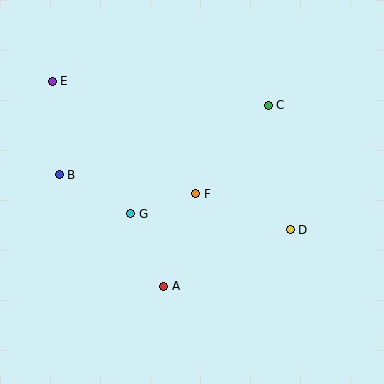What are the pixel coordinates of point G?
Point G is at (130, 214).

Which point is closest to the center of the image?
Point F at (196, 194) is closest to the center.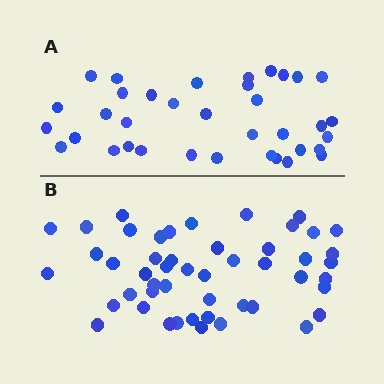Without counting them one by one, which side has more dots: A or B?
Region B (the bottom region) has more dots.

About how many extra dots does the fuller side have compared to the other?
Region B has approximately 15 more dots than region A.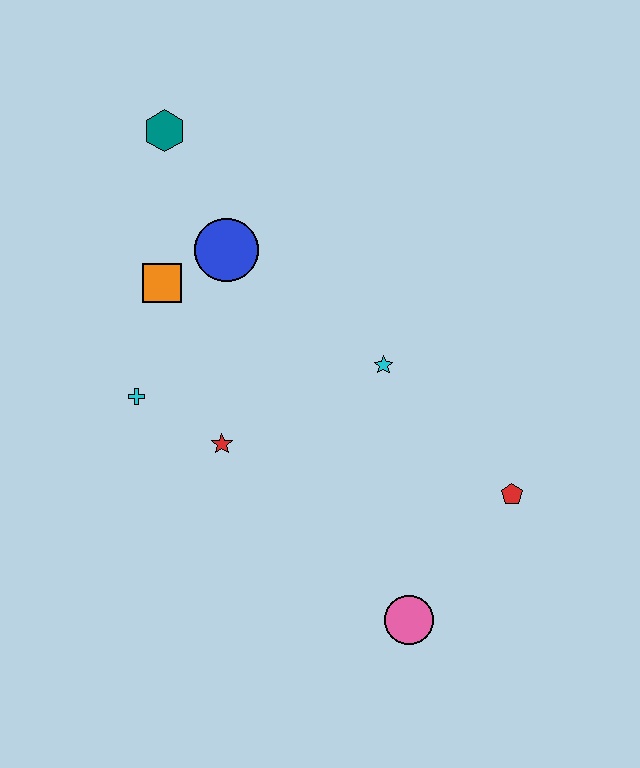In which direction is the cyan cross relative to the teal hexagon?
The cyan cross is below the teal hexagon.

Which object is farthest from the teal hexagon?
The pink circle is farthest from the teal hexagon.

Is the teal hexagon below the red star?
No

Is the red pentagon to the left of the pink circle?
No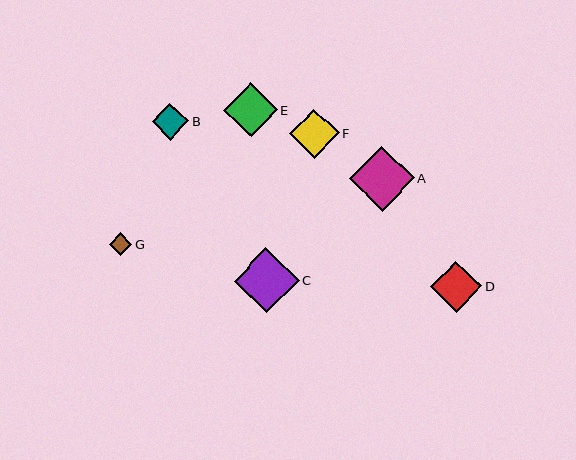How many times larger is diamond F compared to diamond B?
Diamond F is approximately 1.4 times the size of diamond B.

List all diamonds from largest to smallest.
From largest to smallest: A, C, E, D, F, B, G.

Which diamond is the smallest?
Diamond G is the smallest with a size of approximately 23 pixels.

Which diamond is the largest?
Diamond A is the largest with a size of approximately 65 pixels.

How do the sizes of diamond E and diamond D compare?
Diamond E and diamond D are approximately the same size.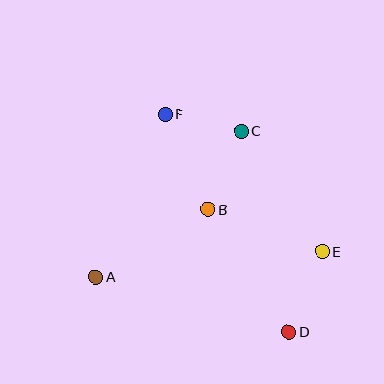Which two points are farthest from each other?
Points D and F are farthest from each other.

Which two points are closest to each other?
Points C and F are closest to each other.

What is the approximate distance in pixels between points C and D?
The distance between C and D is approximately 206 pixels.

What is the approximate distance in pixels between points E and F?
The distance between E and F is approximately 209 pixels.